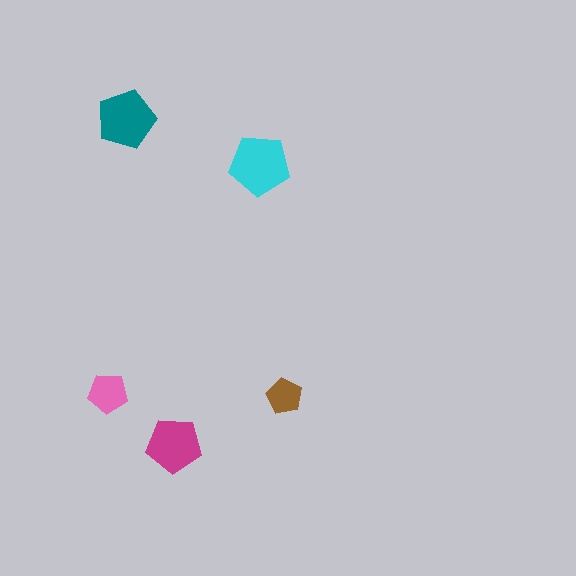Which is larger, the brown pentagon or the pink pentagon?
The pink one.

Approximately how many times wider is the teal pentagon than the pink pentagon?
About 1.5 times wider.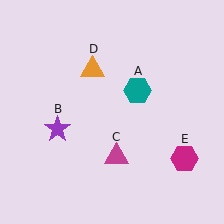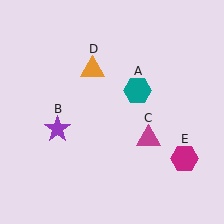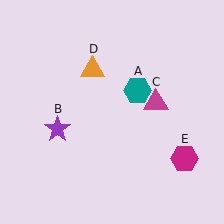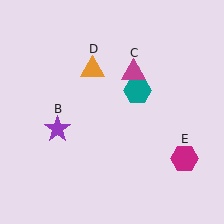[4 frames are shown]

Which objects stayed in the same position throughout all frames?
Teal hexagon (object A) and purple star (object B) and orange triangle (object D) and magenta hexagon (object E) remained stationary.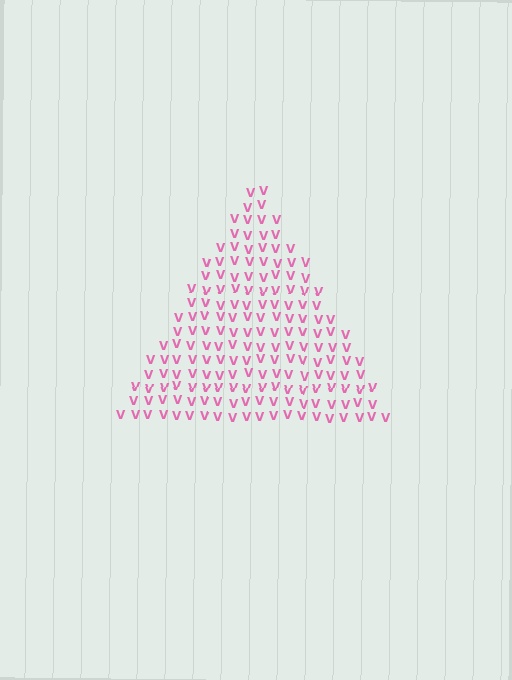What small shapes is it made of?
It is made of small letter V's.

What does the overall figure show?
The overall figure shows a triangle.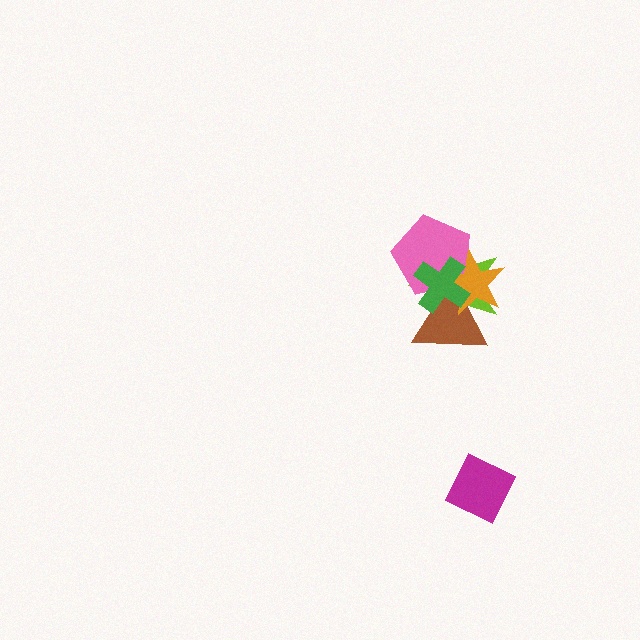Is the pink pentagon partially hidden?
Yes, it is partially covered by another shape.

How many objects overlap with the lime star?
4 objects overlap with the lime star.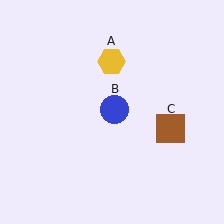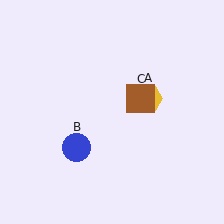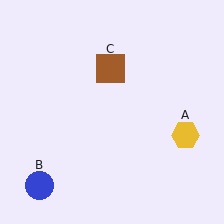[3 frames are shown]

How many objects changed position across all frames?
3 objects changed position: yellow hexagon (object A), blue circle (object B), brown square (object C).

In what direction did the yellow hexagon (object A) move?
The yellow hexagon (object A) moved down and to the right.